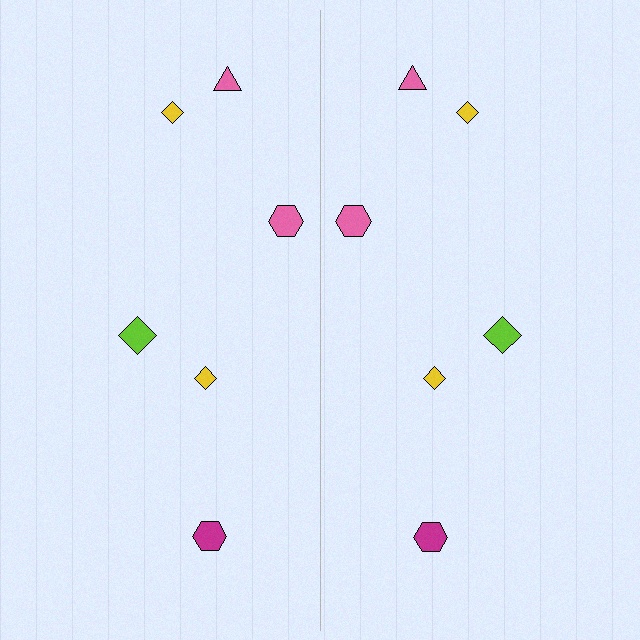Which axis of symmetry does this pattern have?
The pattern has a vertical axis of symmetry running through the center of the image.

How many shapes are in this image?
There are 12 shapes in this image.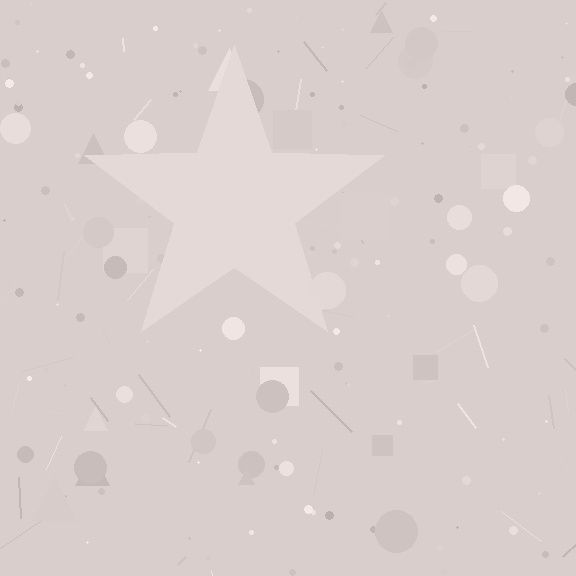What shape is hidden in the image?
A star is hidden in the image.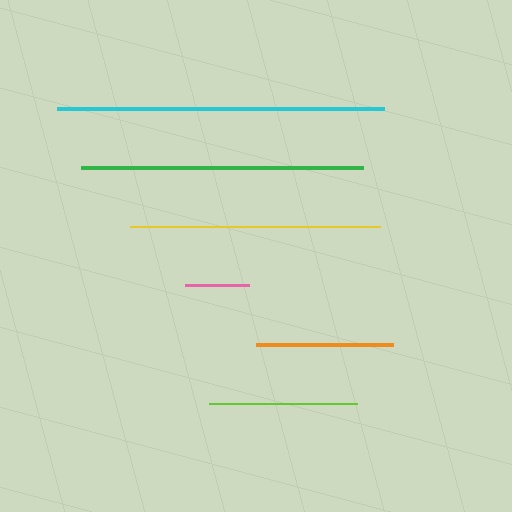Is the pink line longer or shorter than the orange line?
The orange line is longer than the pink line.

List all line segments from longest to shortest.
From longest to shortest: cyan, green, yellow, lime, orange, pink.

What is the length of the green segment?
The green segment is approximately 281 pixels long.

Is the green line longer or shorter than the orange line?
The green line is longer than the orange line.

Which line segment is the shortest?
The pink line is the shortest at approximately 64 pixels.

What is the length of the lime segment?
The lime segment is approximately 148 pixels long.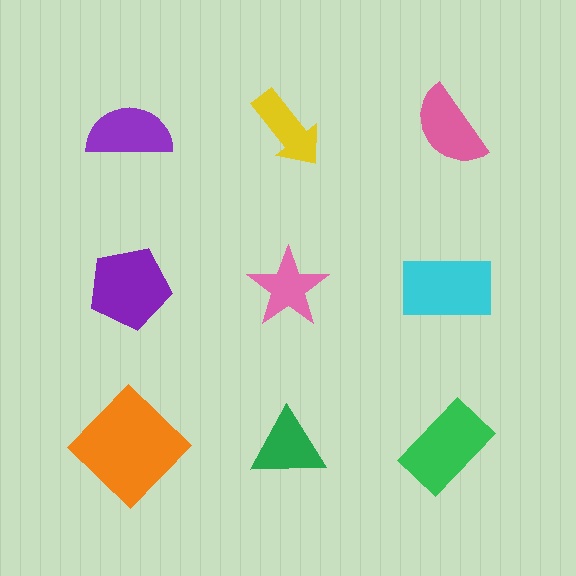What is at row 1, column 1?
A purple semicircle.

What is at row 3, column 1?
An orange diamond.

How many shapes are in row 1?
3 shapes.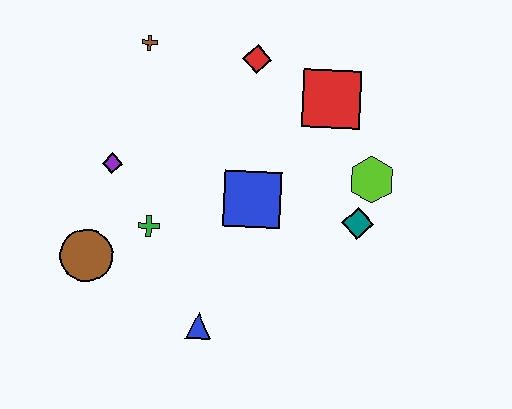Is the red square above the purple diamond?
Yes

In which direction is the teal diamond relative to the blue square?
The teal diamond is to the right of the blue square.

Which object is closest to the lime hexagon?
The teal diamond is closest to the lime hexagon.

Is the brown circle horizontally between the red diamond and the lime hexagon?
No